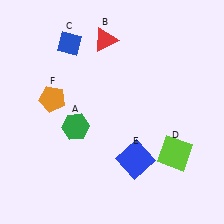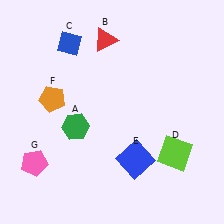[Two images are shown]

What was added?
A pink pentagon (G) was added in Image 2.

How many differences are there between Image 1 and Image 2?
There is 1 difference between the two images.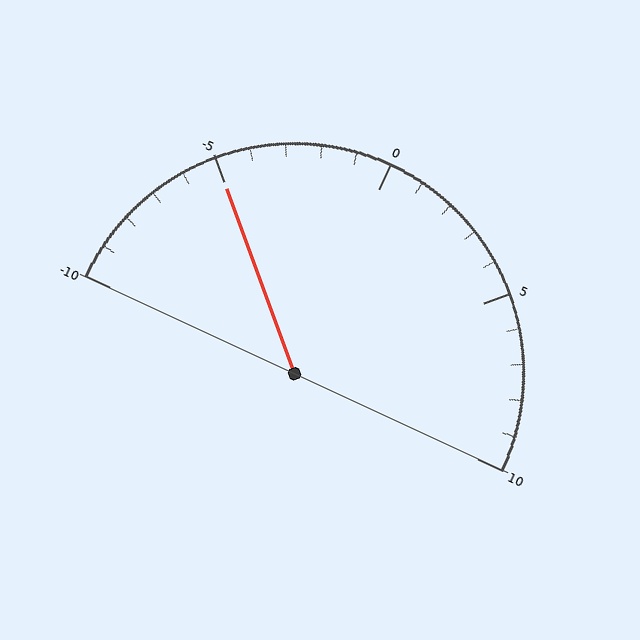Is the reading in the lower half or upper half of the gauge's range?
The reading is in the lower half of the range (-10 to 10).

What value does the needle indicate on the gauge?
The needle indicates approximately -5.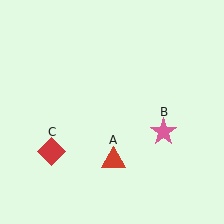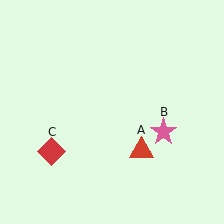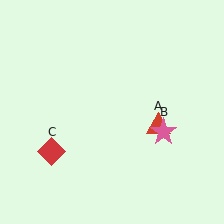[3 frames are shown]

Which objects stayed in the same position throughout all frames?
Pink star (object B) and red diamond (object C) remained stationary.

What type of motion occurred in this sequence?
The red triangle (object A) rotated counterclockwise around the center of the scene.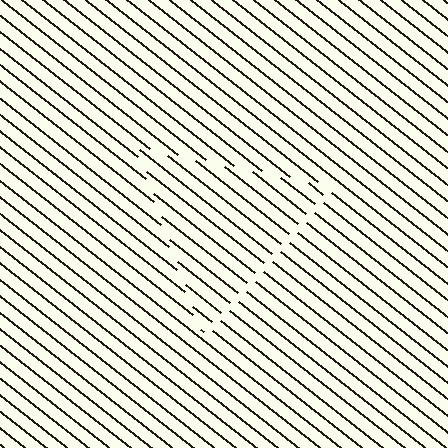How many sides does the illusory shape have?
3 sides — the line-ends trace a triangle.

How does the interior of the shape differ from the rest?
The interior of the shape contains the same grating, shifted by half a period — the contour is defined by the phase discontinuity where line-ends from the inner and outer gratings abut.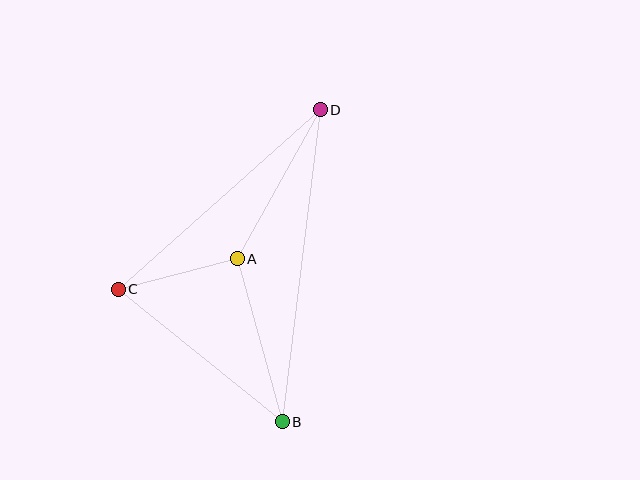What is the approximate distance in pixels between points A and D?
The distance between A and D is approximately 170 pixels.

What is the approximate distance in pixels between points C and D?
The distance between C and D is approximately 270 pixels.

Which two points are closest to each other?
Points A and C are closest to each other.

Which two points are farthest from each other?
Points B and D are farthest from each other.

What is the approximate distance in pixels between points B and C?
The distance between B and C is approximately 211 pixels.